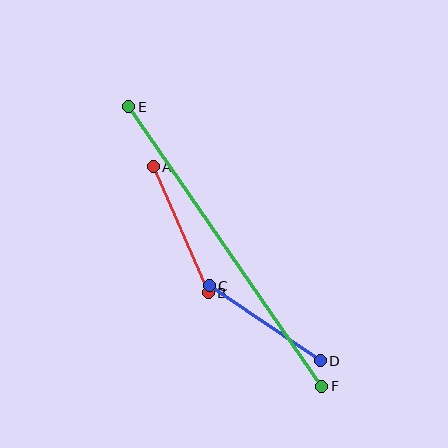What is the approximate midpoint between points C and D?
The midpoint is at approximately (265, 323) pixels.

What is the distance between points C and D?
The distance is approximately 134 pixels.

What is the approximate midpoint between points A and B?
The midpoint is at approximately (181, 230) pixels.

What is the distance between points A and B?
The distance is approximately 138 pixels.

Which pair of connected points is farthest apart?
Points E and F are farthest apart.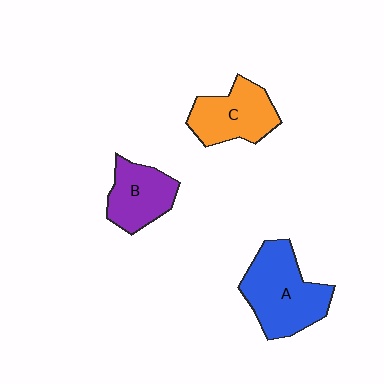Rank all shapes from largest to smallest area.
From largest to smallest: A (blue), C (orange), B (purple).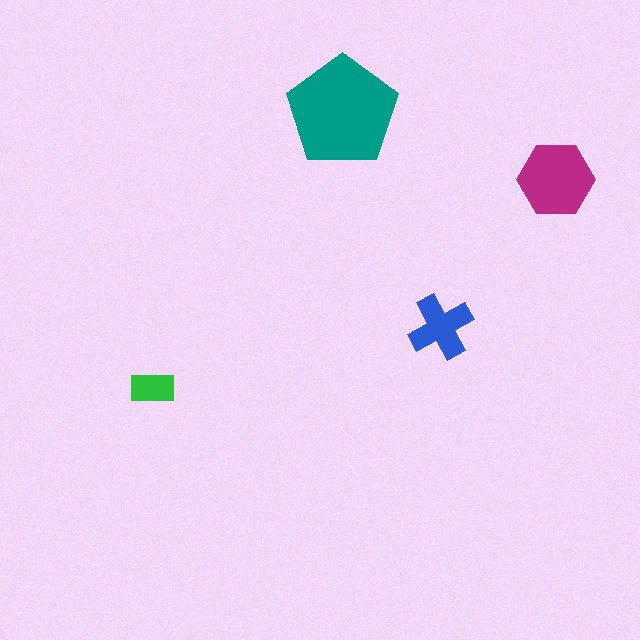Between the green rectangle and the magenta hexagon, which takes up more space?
The magenta hexagon.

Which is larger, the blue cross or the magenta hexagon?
The magenta hexagon.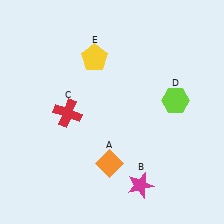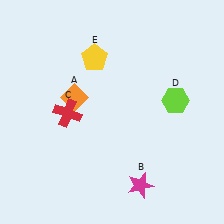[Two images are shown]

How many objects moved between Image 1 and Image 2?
1 object moved between the two images.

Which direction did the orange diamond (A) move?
The orange diamond (A) moved up.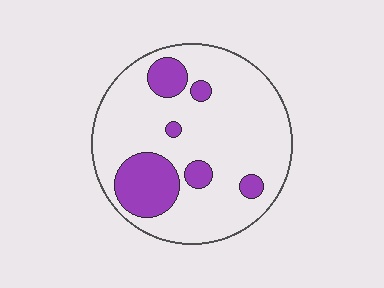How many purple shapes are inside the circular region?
6.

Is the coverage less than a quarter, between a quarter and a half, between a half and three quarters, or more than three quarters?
Less than a quarter.